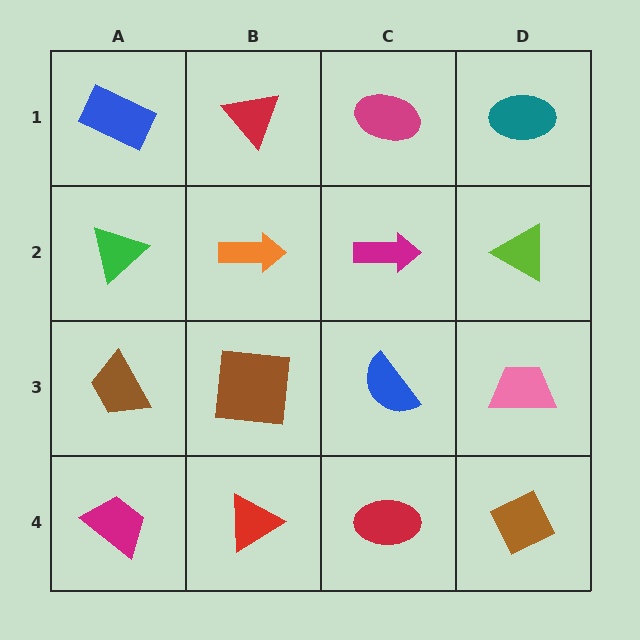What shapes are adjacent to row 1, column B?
An orange arrow (row 2, column B), a blue rectangle (row 1, column A), a magenta ellipse (row 1, column C).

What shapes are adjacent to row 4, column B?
A brown square (row 3, column B), a magenta trapezoid (row 4, column A), a red ellipse (row 4, column C).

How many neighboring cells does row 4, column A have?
2.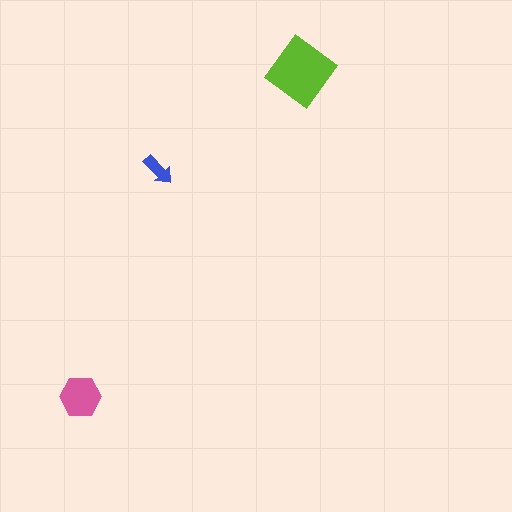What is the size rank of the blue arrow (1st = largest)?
3rd.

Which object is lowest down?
The pink hexagon is bottommost.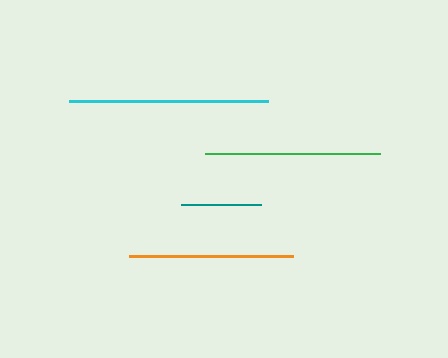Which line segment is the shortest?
The teal line is the shortest at approximately 80 pixels.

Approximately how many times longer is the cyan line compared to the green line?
The cyan line is approximately 1.1 times the length of the green line.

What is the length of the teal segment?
The teal segment is approximately 80 pixels long.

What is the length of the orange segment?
The orange segment is approximately 164 pixels long.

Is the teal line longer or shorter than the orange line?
The orange line is longer than the teal line.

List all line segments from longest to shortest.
From longest to shortest: cyan, green, orange, teal.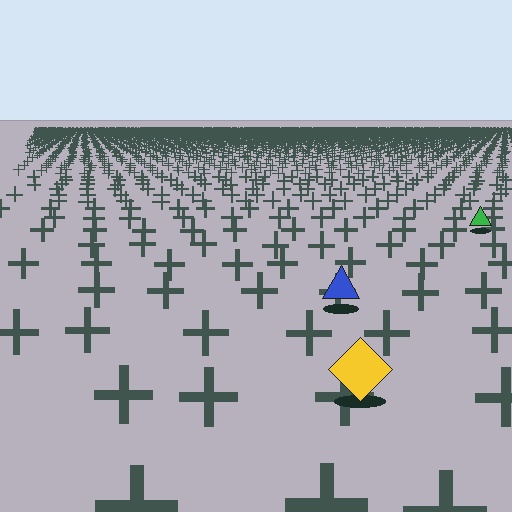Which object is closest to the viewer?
The yellow diamond is closest. The texture marks near it are larger and more spread out.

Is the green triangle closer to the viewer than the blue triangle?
No. The blue triangle is closer — you can tell from the texture gradient: the ground texture is coarser near it.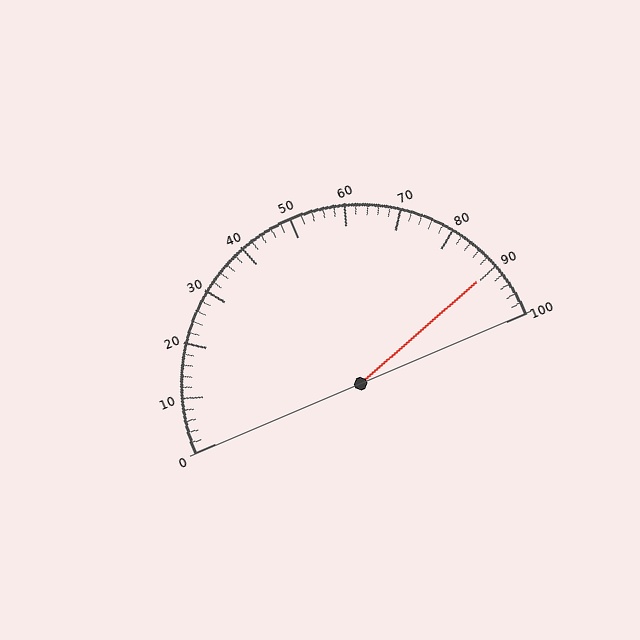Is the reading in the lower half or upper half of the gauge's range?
The reading is in the upper half of the range (0 to 100).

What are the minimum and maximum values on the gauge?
The gauge ranges from 0 to 100.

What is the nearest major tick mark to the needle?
The nearest major tick mark is 90.